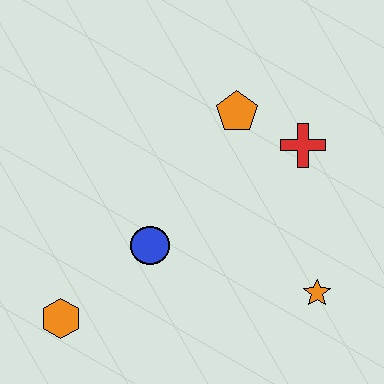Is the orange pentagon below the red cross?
No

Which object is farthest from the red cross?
The orange hexagon is farthest from the red cross.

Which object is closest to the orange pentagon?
The red cross is closest to the orange pentagon.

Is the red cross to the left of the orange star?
Yes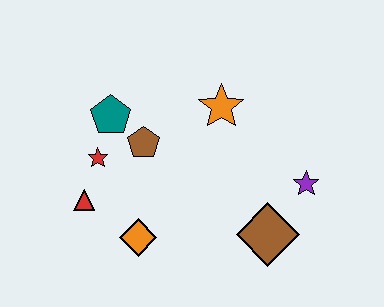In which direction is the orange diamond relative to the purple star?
The orange diamond is to the left of the purple star.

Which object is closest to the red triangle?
The red star is closest to the red triangle.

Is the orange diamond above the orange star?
No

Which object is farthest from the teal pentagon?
The purple star is farthest from the teal pentagon.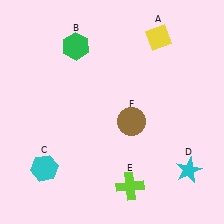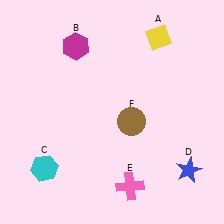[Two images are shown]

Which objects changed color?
B changed from green to magenta. D changed from cyan to blue. E changed from lime to pink.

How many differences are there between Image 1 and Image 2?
There are 3 differences between the two images.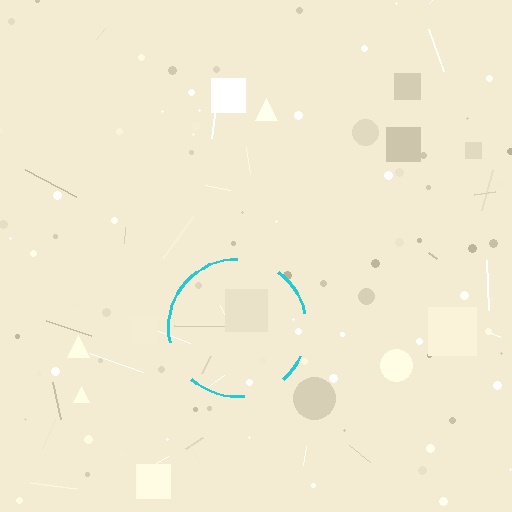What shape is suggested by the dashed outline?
The dashed outline suggests a circle.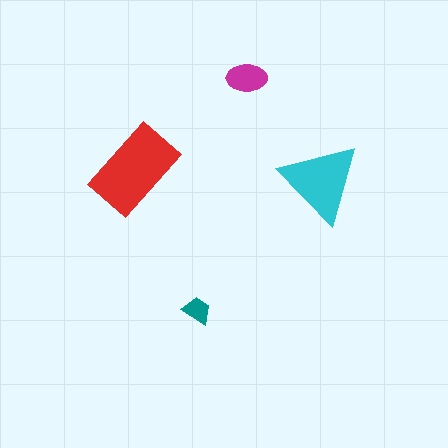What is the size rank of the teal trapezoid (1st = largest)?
4th.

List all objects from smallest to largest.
The teal trapezoid, the magenta ellipse, the cyan triangle, the red rectangle.